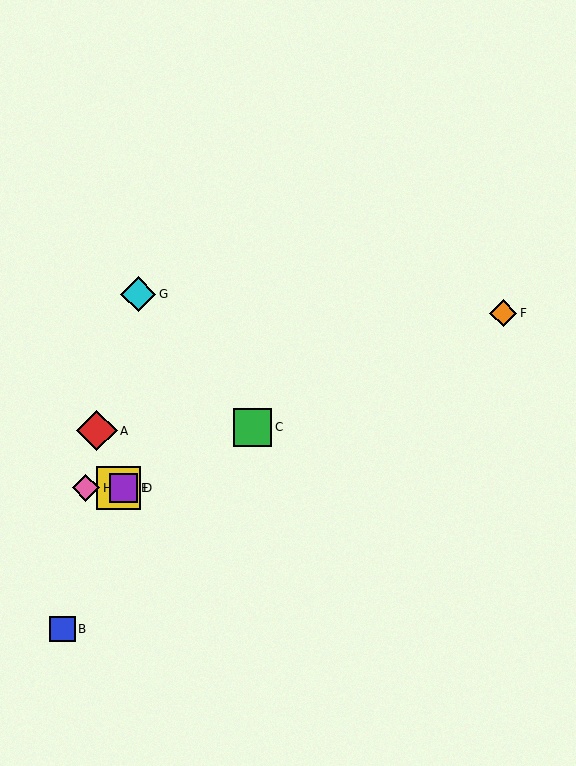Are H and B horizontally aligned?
No, H is at y≈488 and B is at y≈629.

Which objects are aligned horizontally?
Objects D, E, H are aligned horizontally.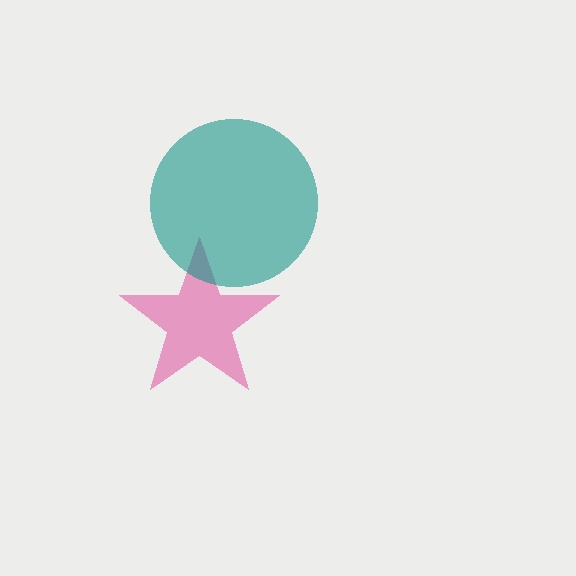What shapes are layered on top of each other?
The layered shapes are: a pink star, a teal circle.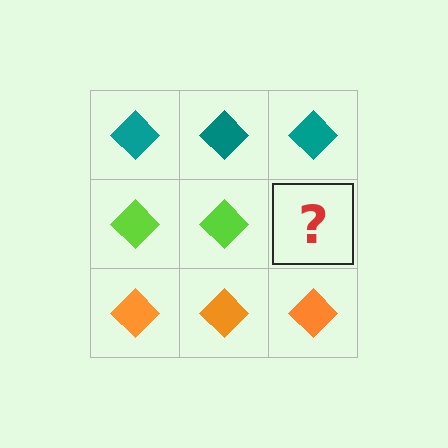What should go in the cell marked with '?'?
The missing cell should contain a lime diamond.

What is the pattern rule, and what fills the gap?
The rule is that each row has a consistent color. The gap should be filled with a lime diamond.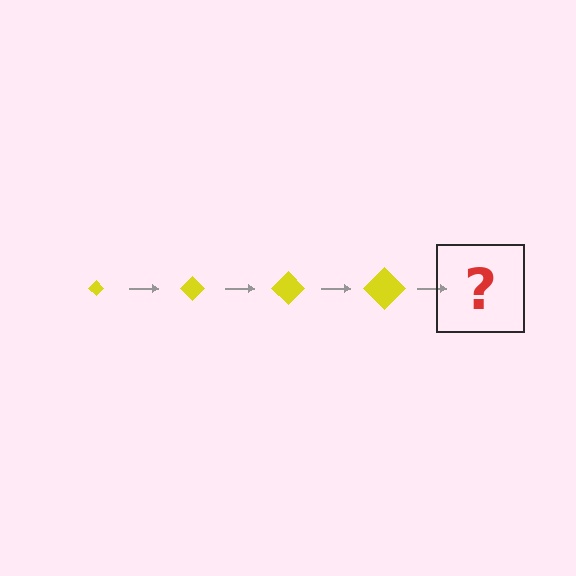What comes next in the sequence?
The next element should be a yellow diamond, larger than the previous one.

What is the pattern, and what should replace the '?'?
The pattern is that the diamond gets progressively larger each step. The '?' should be a yellow diamond, larger than the previous one.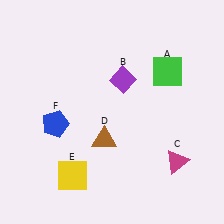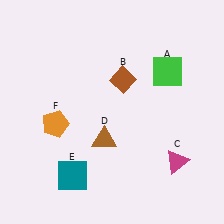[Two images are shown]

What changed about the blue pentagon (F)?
In Image 1, F is blue. In Image 2, it changed to orange.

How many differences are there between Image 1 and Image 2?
There are 3 differences between the two images.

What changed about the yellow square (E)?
In Image 1, E is yellow. In Image 2, it changed to teal.